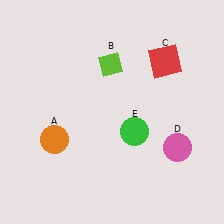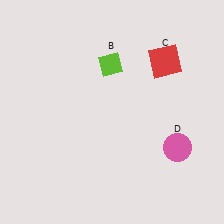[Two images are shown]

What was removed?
The orange circle (A), the green circle (E) were removed in Image 2.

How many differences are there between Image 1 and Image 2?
There are 2 differences between the two images.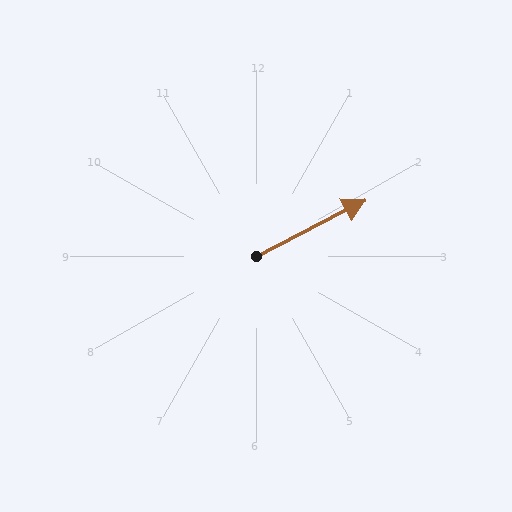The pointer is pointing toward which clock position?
Roughly 2 o'clock.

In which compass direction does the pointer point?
Northeast.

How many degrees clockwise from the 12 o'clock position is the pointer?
Approximately 63 degrees.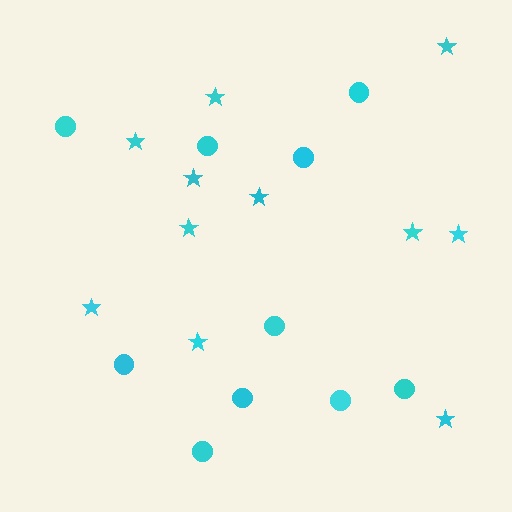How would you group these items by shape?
There are 2 groups: one group of stars (11) and one group of circles (10).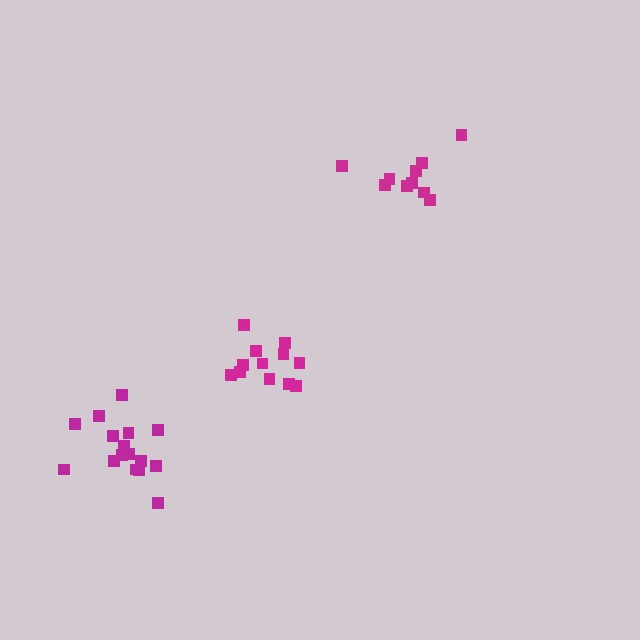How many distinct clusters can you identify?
There are 3 distinct clusters.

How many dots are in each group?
Group 1: 12 dots, Group 2: 10 dots, Group 3: 16 dots (38 total).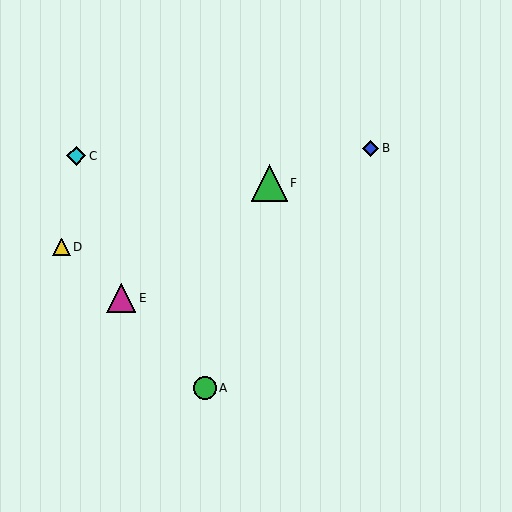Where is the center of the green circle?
The center of the green circle is at (205, 388).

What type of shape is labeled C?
Shape C is a cyan diamond.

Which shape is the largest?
The green triangle (labeled F) is the largest.